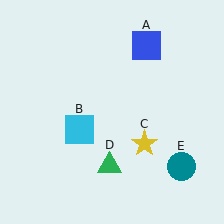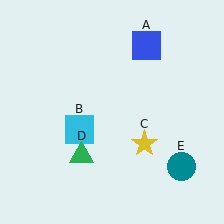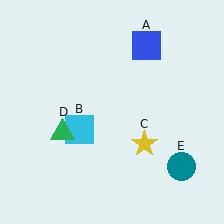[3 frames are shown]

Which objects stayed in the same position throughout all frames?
Blue square (object A) and cyan square (object B) and yellow star (object C) and teal circle (object E) remained stationary.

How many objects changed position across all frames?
1 object changed position: green triangle (object D).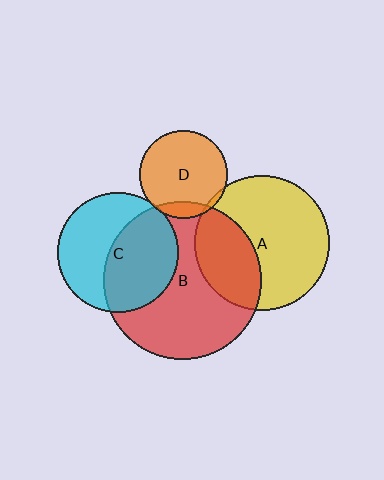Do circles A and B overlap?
Yes.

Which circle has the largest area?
Circle B (red).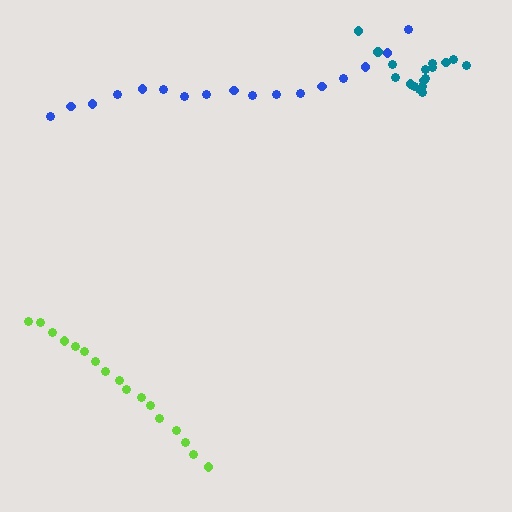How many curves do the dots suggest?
There are 3 distinct paths.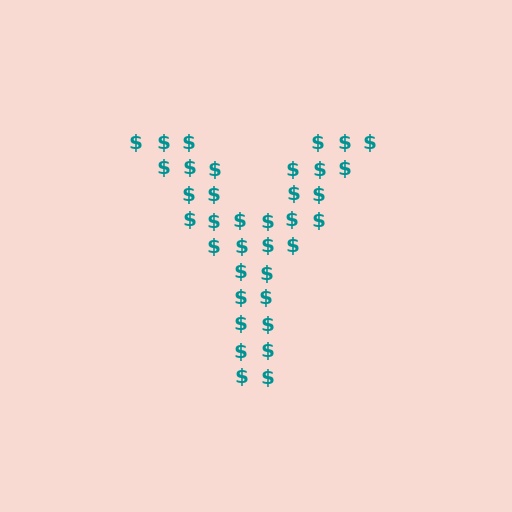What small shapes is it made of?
It is made of small dollar signs.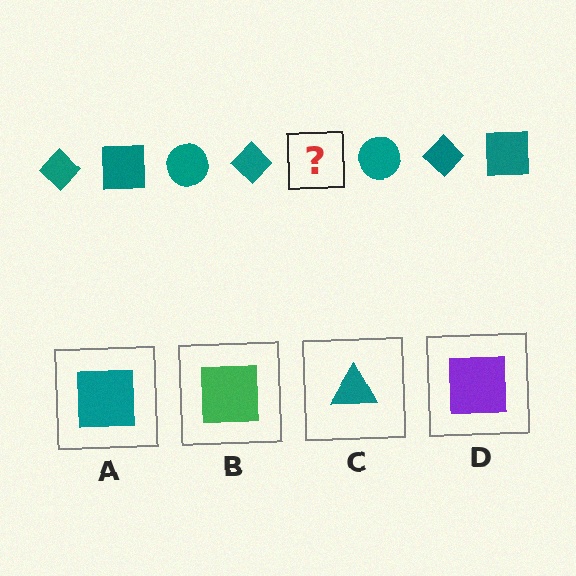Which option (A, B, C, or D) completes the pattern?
A.